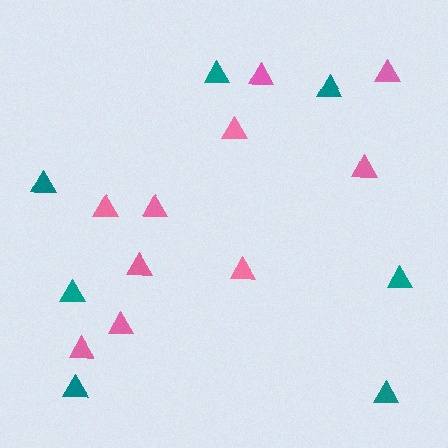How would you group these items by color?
There are 2 groups: one group of teal triangles (7) and one group of pink triangles (10).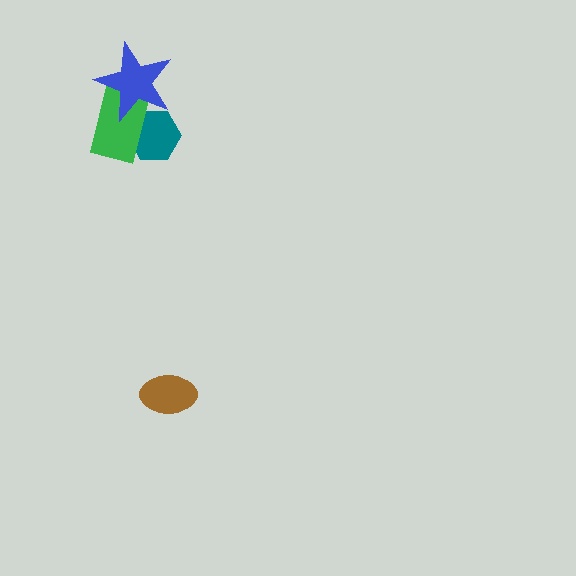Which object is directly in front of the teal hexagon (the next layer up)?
The green rectangle is directly in front of the teal hexagon.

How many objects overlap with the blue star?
2 objects overlap with the blue star.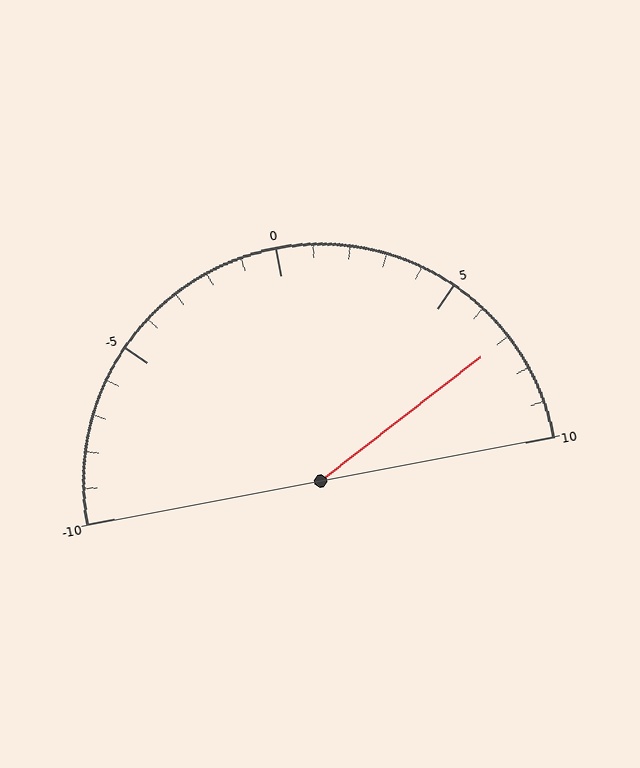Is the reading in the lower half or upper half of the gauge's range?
The reading is in the upper half of the range (-10 to 10).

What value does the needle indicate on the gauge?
The needle indicates approximately 7.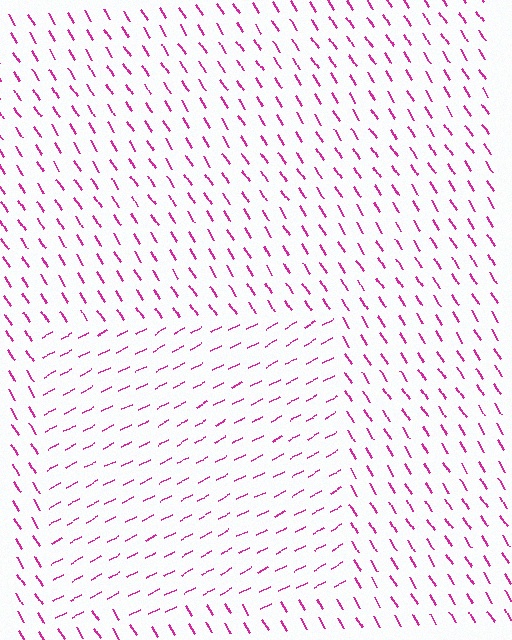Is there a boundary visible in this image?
Yes, there is a texture boundary formed by a change in line orientation.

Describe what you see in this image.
The image is filled with small magenta line segments. A rectangle region in the image has lines oriented differently from the surrounding lines, creating a visible texture boundary.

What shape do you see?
I see a rectangle.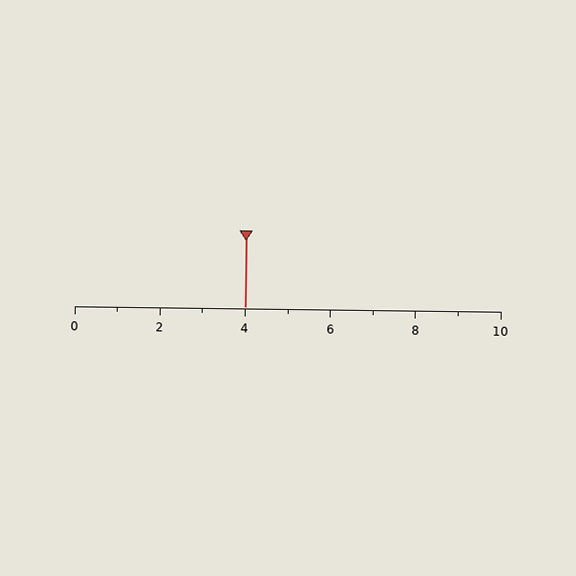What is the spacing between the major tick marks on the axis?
The major ticks are spaced 2 apart.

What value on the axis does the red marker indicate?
The marker indicates approximately 4.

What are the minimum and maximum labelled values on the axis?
The axis runs from 0 to 10.